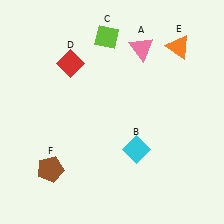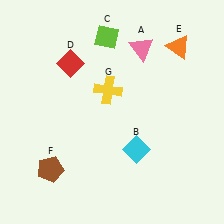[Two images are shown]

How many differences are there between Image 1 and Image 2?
There is 1 difference between the two images.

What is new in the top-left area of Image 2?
A yellow cross (G) was added in the top-left area of Image 2.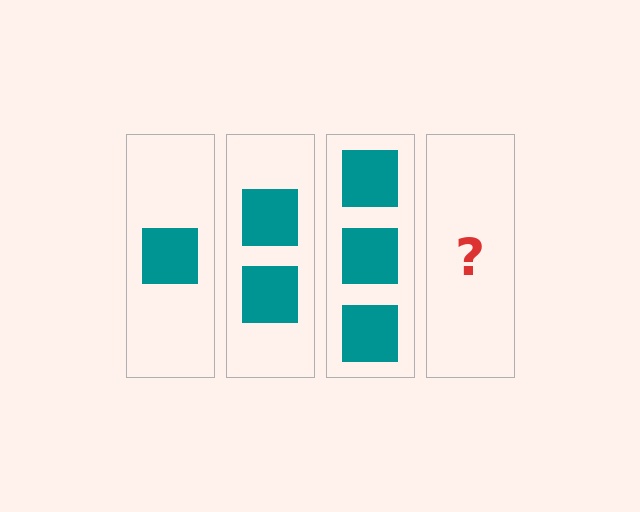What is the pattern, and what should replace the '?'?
The pattern is that each step adds one more square. The '?' should be 4 squares.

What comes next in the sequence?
The next element should be 4 squares.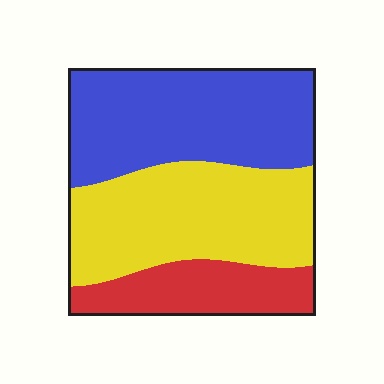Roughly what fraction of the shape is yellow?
Yellow covers 40% of the shape.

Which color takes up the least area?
Red, at roughly 20%.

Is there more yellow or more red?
Yellow.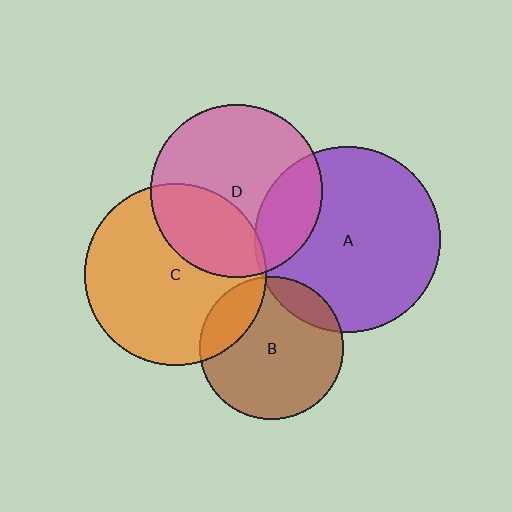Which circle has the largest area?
Circle A (purple).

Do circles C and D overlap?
Yes.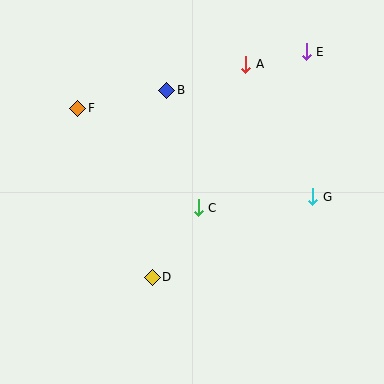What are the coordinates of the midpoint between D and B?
The midpoint between D and B is at (159, 184).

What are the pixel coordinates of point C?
Point C is at (198, 208).